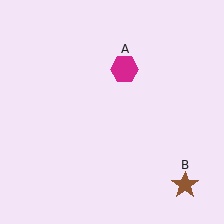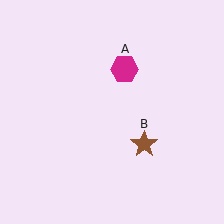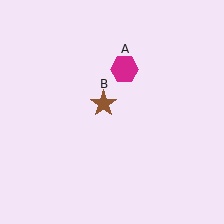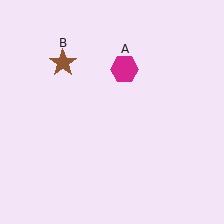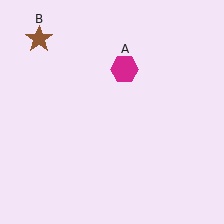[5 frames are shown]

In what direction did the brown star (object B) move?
The brown star (object B) moved up and to the left.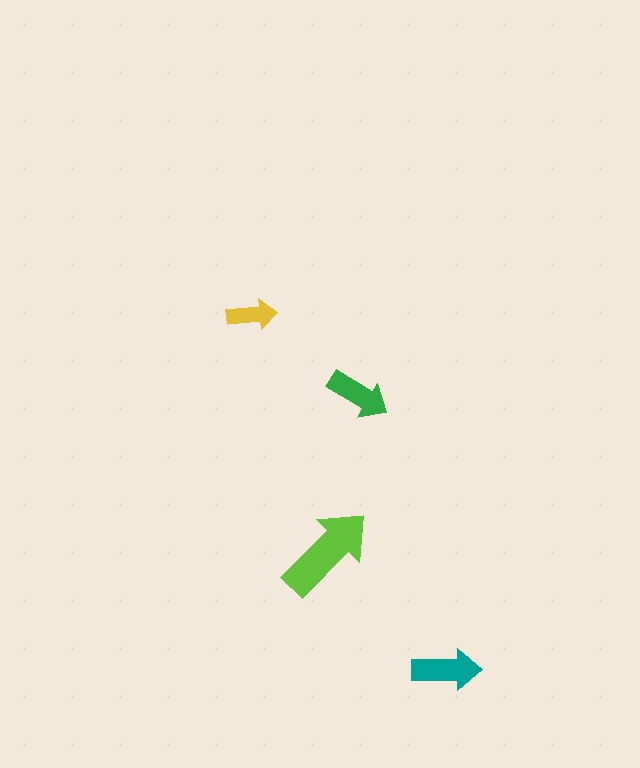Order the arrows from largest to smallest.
the lime one, the teal one, the green one, the yellow one.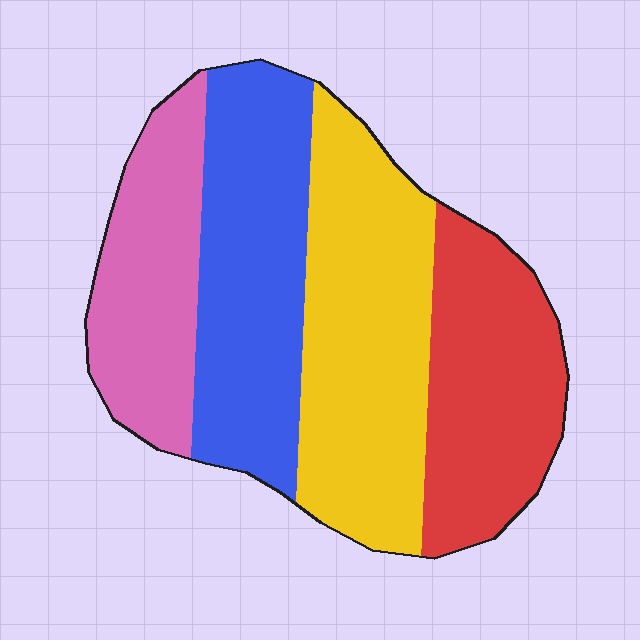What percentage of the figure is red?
Red covers 23% of the figure.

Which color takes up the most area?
Yellow, at roughly 30%.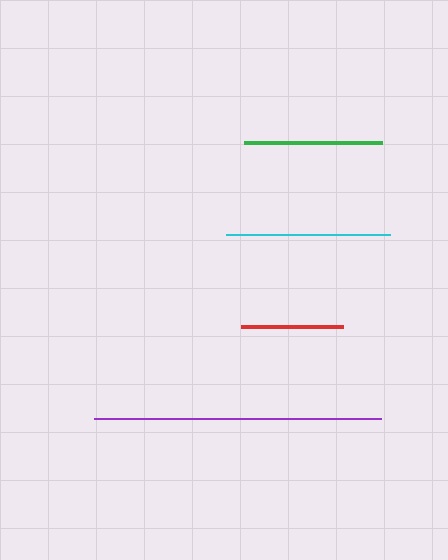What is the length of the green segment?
The green segment is approximately 138 pixels long.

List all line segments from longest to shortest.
From longest to shortest: purple, cyan, green, red.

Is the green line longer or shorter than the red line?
The green line is longer than the red line.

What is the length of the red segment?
The red segment is approximately 102 pixels long.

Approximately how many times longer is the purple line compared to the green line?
The purple line is approximately 2.1 times the length of the green line.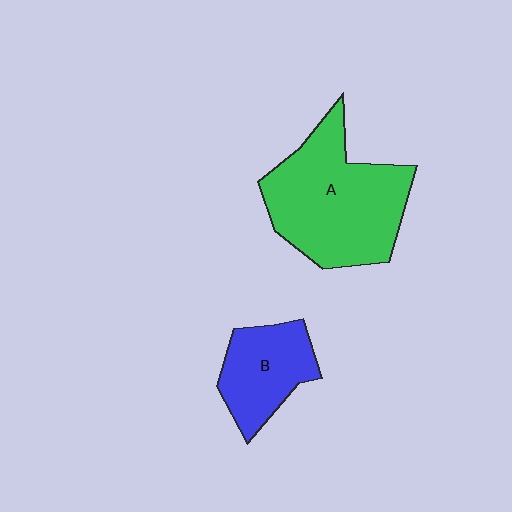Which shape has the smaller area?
Shape B (blue).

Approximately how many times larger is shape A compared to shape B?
Approximately 1.9 times.